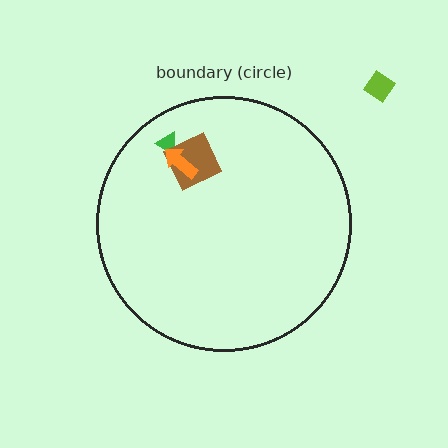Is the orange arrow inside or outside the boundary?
Inside.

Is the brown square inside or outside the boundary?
Inside.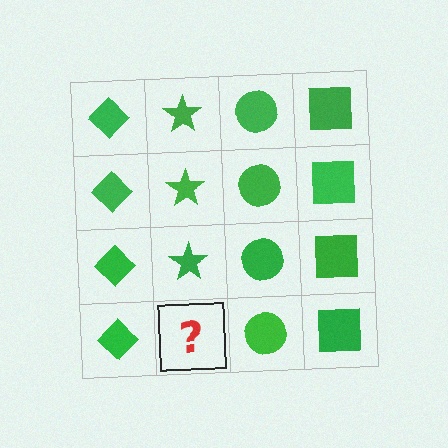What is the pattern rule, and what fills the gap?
The rule is that each column has a consistent shape. The gap should be filled with a green star.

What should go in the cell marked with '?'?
The missing cell should contain a green star.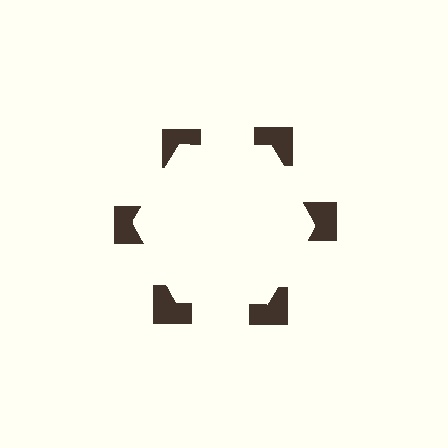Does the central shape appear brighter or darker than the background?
It typically appears slightly brighter than the background, even though no actual brightness change is drawn.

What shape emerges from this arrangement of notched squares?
An illusory hexagon — its edges are inferred from the aligned wedge cuts in the notched squares, not physically drawn.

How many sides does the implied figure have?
6 sides.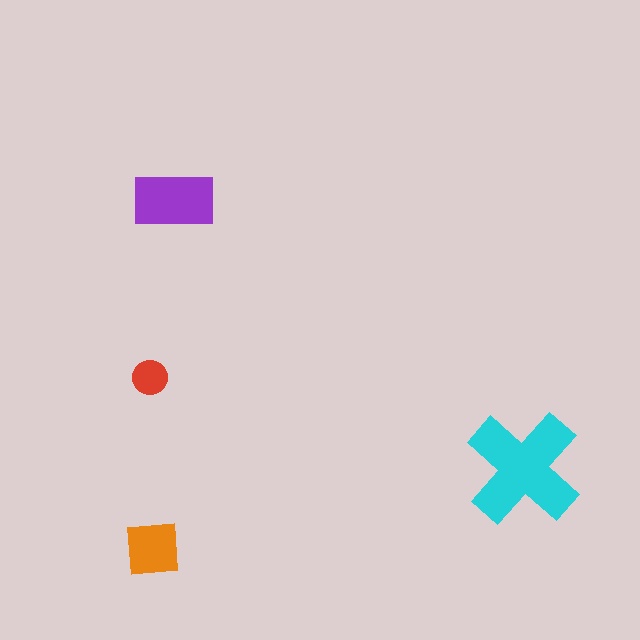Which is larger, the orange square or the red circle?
The orange square.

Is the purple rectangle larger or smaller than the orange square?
Larger.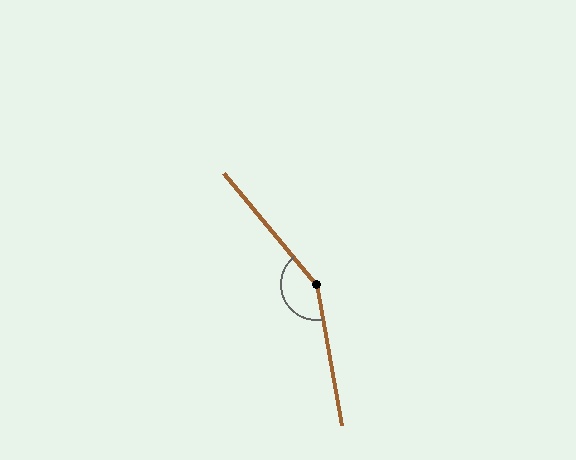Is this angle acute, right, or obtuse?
It is obtuse.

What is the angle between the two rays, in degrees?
Approximately 151 degrees.